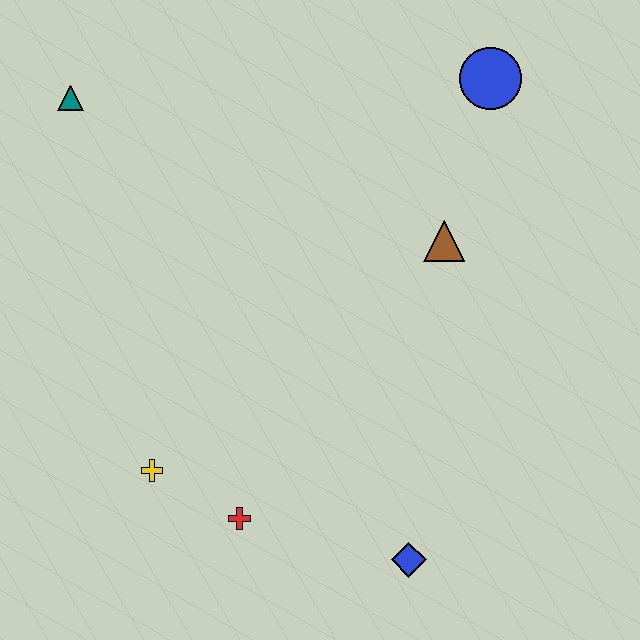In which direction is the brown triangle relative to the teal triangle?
The brown triangle is to the right of the teal triangle.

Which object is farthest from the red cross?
The blue circle is farthest from the red cross.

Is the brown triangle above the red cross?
Yes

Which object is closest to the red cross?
The yellow cross is closest to the red cross.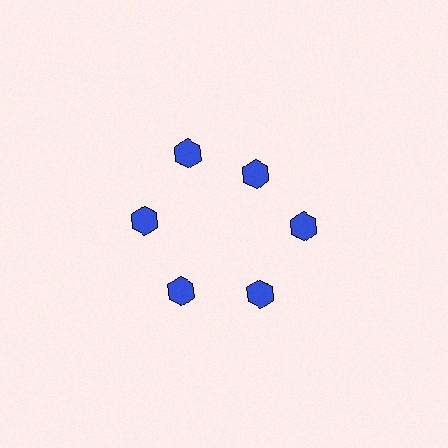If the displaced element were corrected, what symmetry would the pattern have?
It would have 6-fold rotational symmetry — the pattern would map onto itself every 60 degrees.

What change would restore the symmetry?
The symmetry would be restored by moving it outward, back onto the ring so that all 6 hexagons sit at equal angles and equal distance from the center.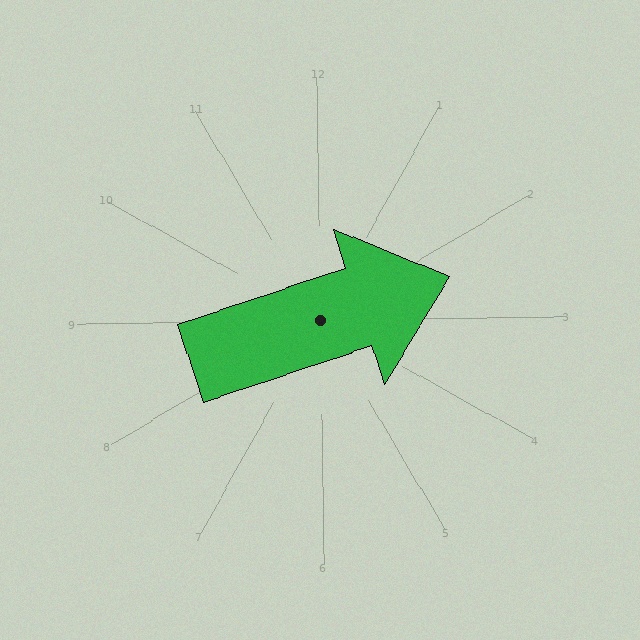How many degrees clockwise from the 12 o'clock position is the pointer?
Approximately 72 degrees.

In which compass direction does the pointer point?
East.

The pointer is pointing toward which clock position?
Roughly 2 o'clock.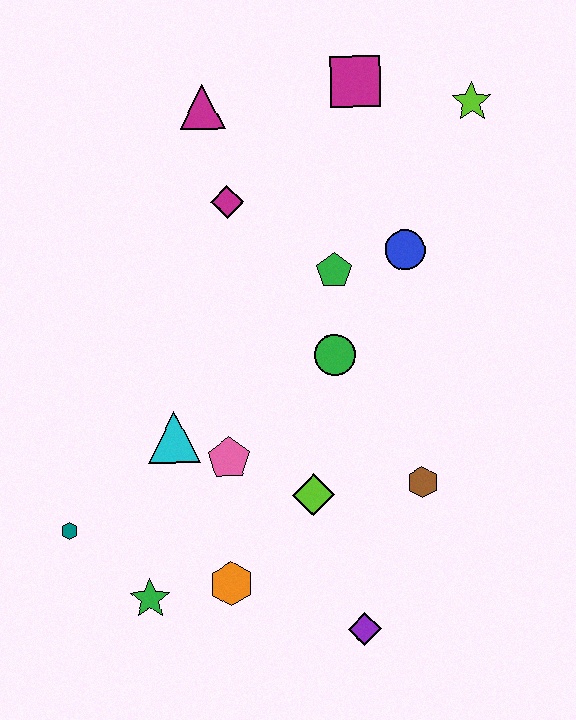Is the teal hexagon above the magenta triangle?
No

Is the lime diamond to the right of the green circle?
No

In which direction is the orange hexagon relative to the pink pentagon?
The orange hexagon is below the pink pentagon.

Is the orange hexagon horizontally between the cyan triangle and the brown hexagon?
Yes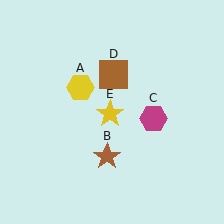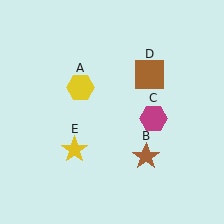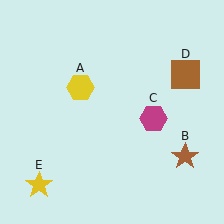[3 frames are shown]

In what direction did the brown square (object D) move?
The brown square (object D) moved right.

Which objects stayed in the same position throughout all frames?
Yellow hexagon (object A) and magenta hexagon (object C) remained stationary.